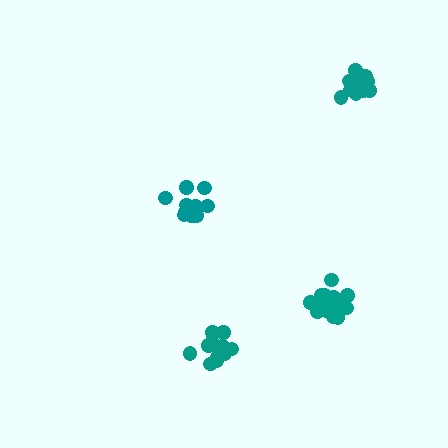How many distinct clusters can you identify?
There are 4 distinct clusters.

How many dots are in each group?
Group 1: 17 dots, Group 2: 15 dots, Group 3: 14 dots, Group 4: 12 dots (58 total).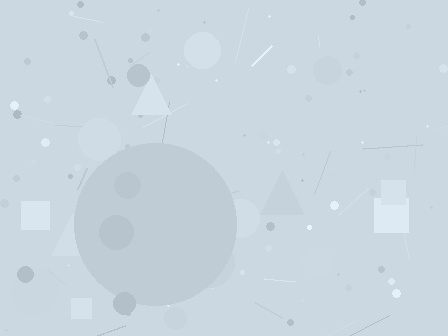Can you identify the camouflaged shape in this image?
The camouflaged shape is a circle.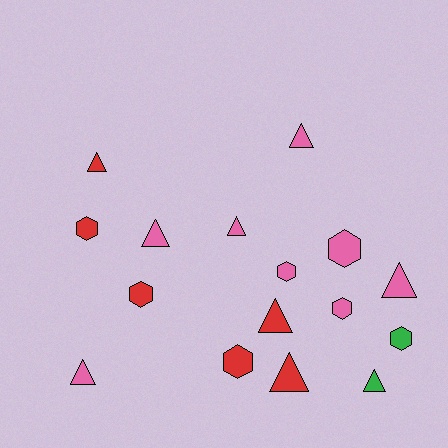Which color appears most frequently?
Pink, with 8 objects.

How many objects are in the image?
There are 16 objects.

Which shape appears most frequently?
Triangle, with 9 objects.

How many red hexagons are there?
There are 3 red hexagons.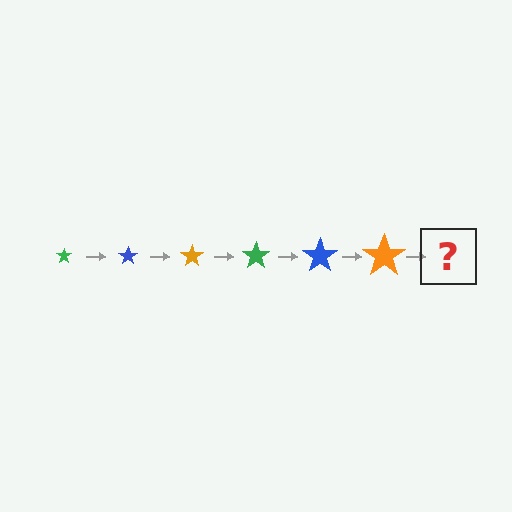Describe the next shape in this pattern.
It should be a green star, larger than the previous one.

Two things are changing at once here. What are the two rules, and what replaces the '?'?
The two rules are that the star grows larger each step and the color cycles through green, blue, and orange. The '?' should be a green star, larger than the previous one.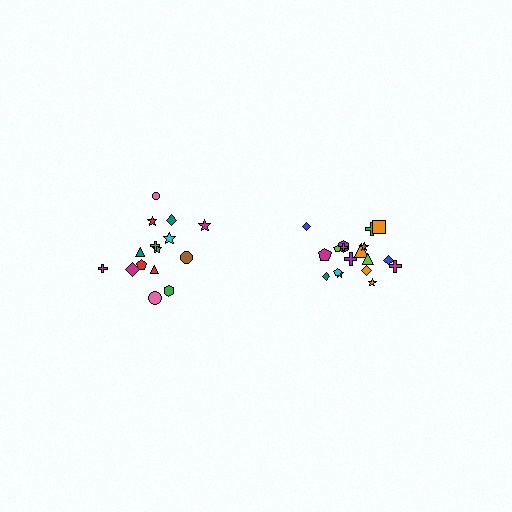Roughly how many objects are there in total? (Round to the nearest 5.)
Roughly 35 objects in total.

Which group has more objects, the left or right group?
The right group.